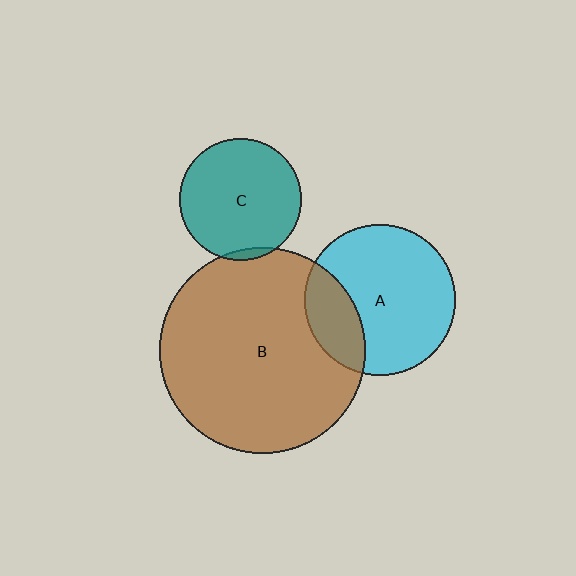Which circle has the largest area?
Circle B (brown).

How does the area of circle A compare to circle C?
Approximately 1.5 times.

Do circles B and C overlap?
Yes.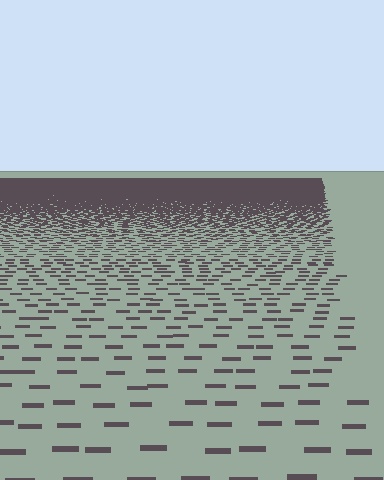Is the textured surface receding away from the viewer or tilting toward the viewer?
The surface is receding away from the viewer. Texture elements get smaller and denser toward the top.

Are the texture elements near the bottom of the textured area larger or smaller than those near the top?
Larger. Near the bottom, elements are closer to the viewer and appear at a bigger on-screen size.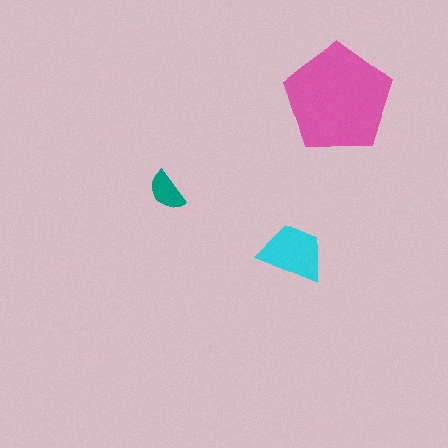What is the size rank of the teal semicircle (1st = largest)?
3rd.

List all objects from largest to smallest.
The pink pentagon, the cyan trapezoid, the teal semicircle.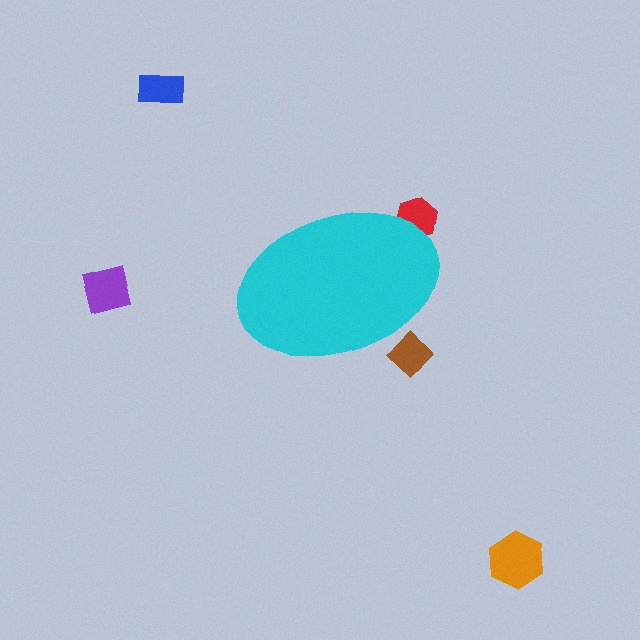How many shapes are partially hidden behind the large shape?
2 shapes are partially hidden.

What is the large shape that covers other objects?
A cyan ellipse.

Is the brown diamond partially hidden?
Yes, the brown diamond is partially hidden behind the cyan ellipse.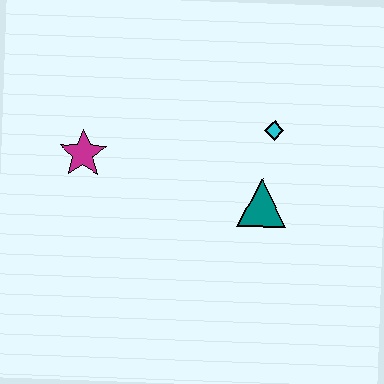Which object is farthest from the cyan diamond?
The magenta star is farthest from the cyan diamond.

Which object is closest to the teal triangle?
The cyan diamond is closest to the teal triangle.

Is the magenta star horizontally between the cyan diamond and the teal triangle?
No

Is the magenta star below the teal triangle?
No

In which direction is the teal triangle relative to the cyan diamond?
The teal triangle is below the cyan diamond.